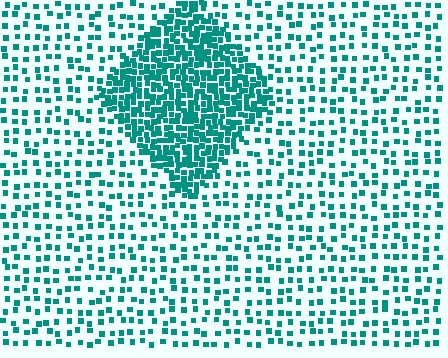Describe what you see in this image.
The image contains small teal elements arranged at two different densities. A diamond-shaped region is visible where the elements are more densely packed than the surrounding area.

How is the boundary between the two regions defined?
The boundary is defined by a change in element density (approximately 2.9x ratio). All elements are the same color, size, and shape.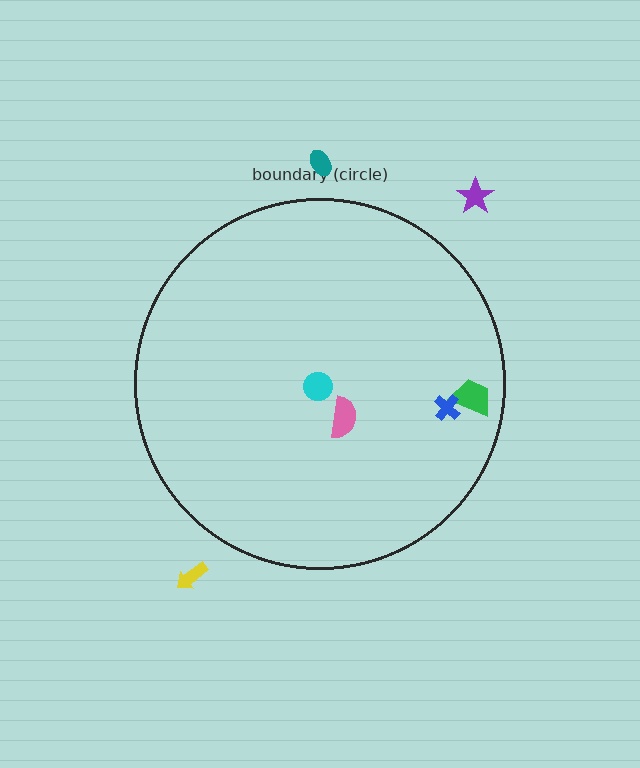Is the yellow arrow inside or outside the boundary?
Outside.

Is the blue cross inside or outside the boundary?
Inside.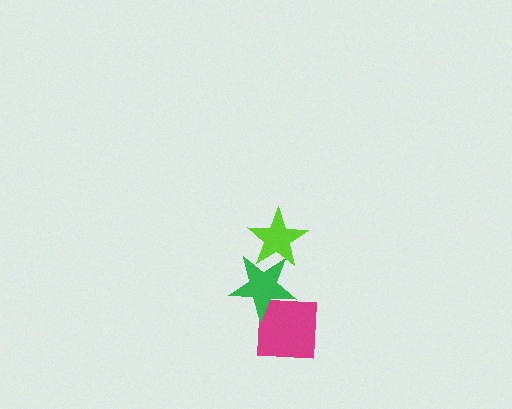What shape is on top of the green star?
The lime star is on top of the green star.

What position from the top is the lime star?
The lime star is 1st from the top.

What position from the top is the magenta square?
The magenta square is 3rd from the top.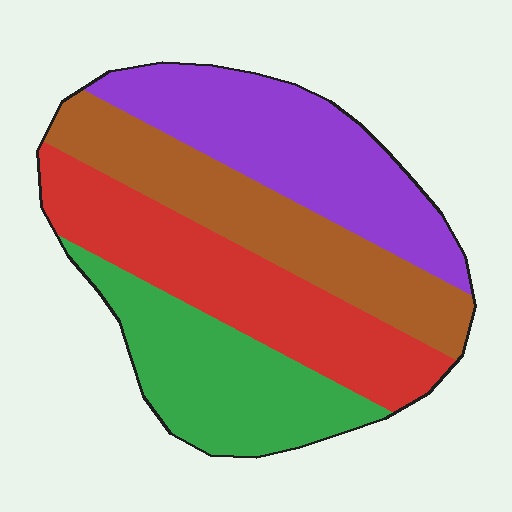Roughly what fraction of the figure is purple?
Purple takes up about one quarter (1/4) of the figure.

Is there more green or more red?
Red.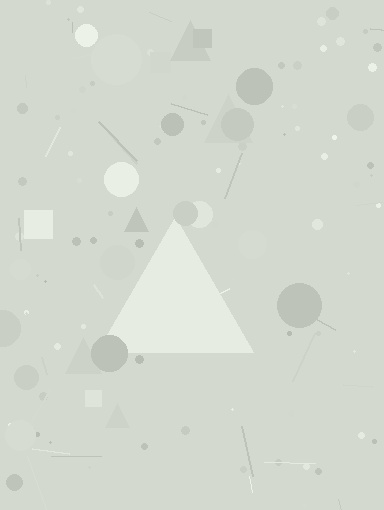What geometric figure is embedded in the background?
A triangle is embedded in the background.